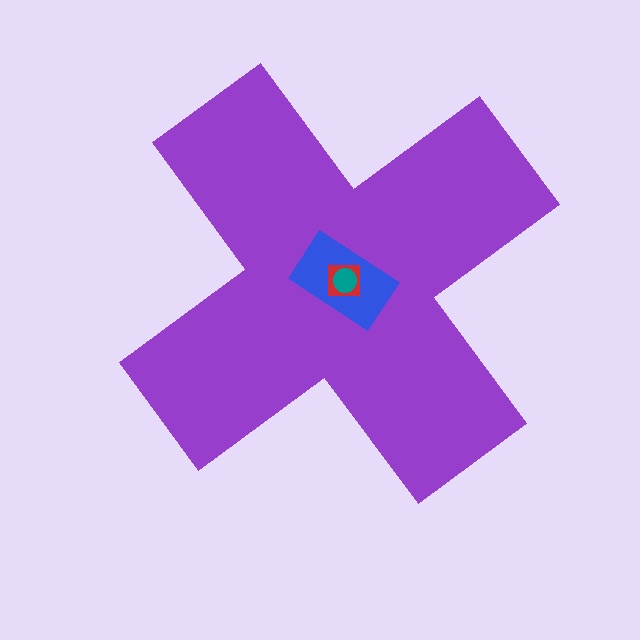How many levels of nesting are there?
4.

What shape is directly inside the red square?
The teal circle.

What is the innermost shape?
The teal circle.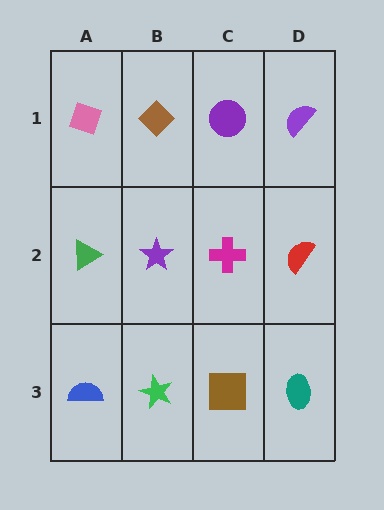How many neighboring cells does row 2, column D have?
3.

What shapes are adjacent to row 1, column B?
A purple star (row 2, column B), a pink diamond (row 1, column A), a purple circle (row 1, column C).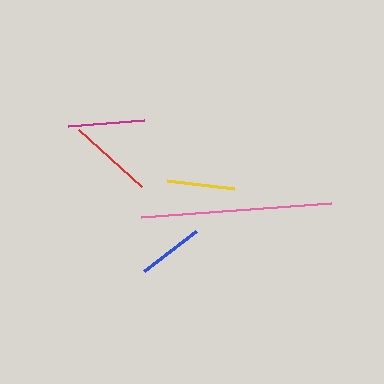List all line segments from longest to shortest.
From longest to shortest: pink, red, magenta, yellow, blue.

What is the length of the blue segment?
The blue segment is approximately 66 pixels long.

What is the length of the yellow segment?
The yellow segment is approximately 68 pixels long.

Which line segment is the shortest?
The blue line is the shortest at approximately 66 pixels.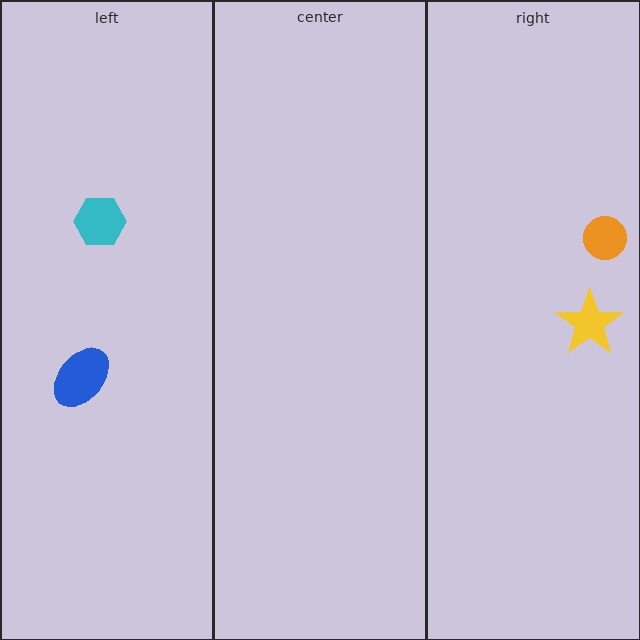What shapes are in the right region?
The orange circle, the yellow star.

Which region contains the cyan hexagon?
The left region.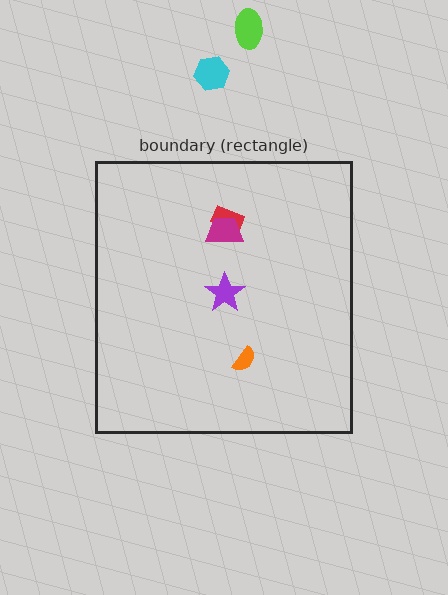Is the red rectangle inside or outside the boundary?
Inside.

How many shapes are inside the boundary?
4 inside, 2 outside.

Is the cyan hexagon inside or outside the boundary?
Outside.